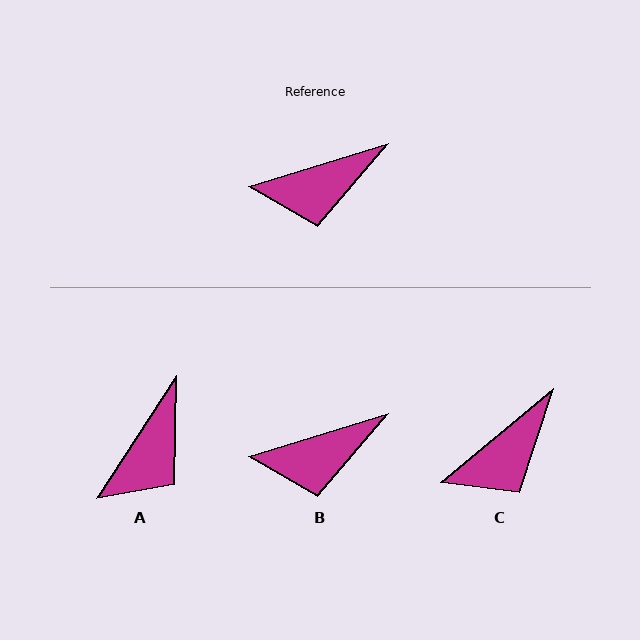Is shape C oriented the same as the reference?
No, it is off by about 23 degrees.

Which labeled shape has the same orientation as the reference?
B.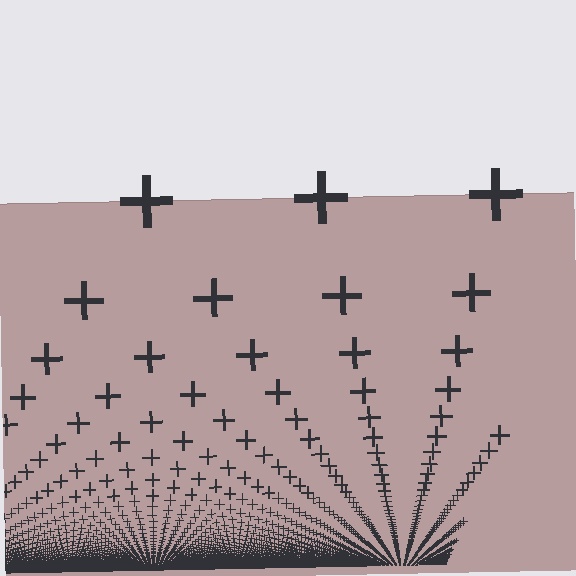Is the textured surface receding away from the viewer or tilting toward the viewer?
The surface appears to tilt toward the viewer. Texture elements get larger and sparser toward the top.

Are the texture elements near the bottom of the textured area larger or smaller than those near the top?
Smaller. The gradient is inverted — elements near the bottom are smaller and denser.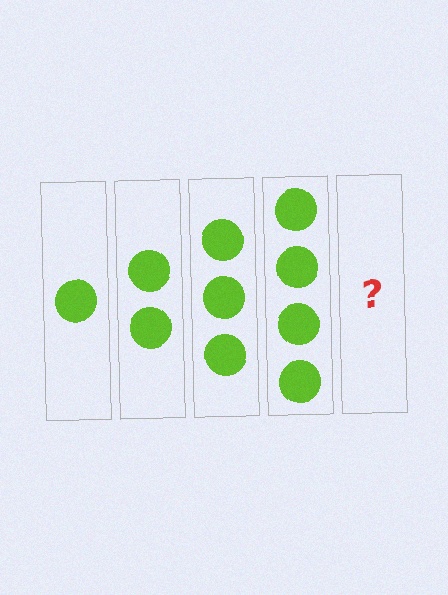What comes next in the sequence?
The next element should be 5 circles.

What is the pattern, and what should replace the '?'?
The pattern is that each step adds one more circle. The '?' should be 5 circles.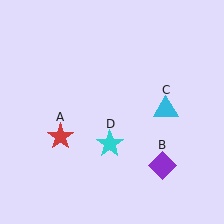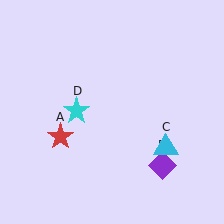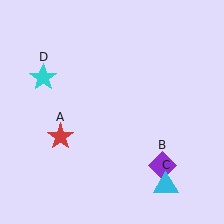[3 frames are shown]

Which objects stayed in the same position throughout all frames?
Red star (object A) and purple diamond (object B) remained stationary.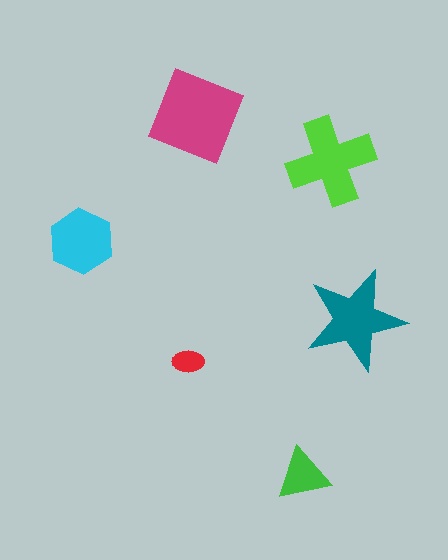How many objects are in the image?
There are 6 objects in the image.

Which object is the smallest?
The red ellipse.